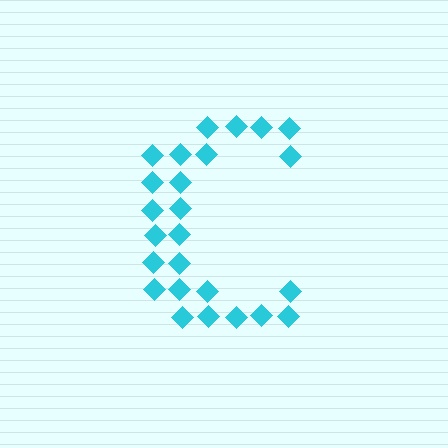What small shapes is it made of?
It is made of small diamonds.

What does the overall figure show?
The overall figure shows the letter C.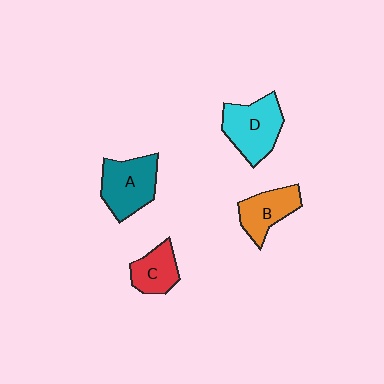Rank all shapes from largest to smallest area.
From largest to smallest: D (cyan), A (teal), B (orange), C (red).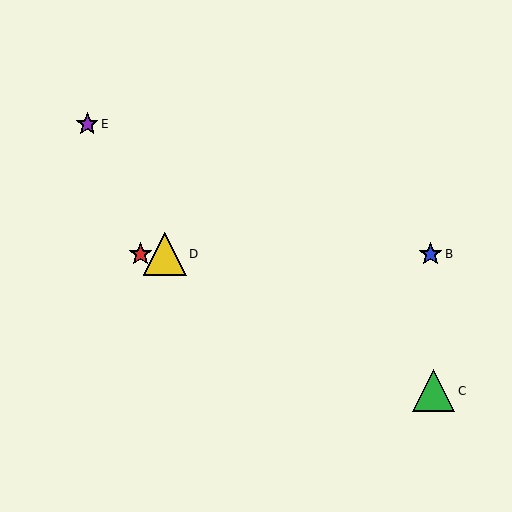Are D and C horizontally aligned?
No, D is at y≈254 and C is at y≈391.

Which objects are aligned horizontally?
Objects A, B, D are aligned horizontally.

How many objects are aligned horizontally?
3 objects (A, B, D) are aligned horizontally.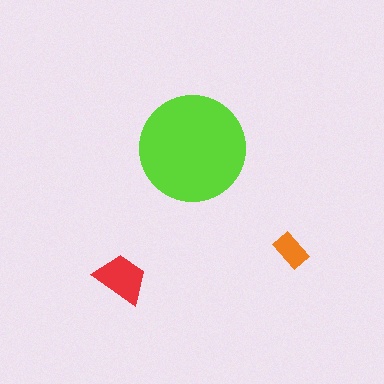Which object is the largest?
The lime circle.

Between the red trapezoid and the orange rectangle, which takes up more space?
The red trapezoid.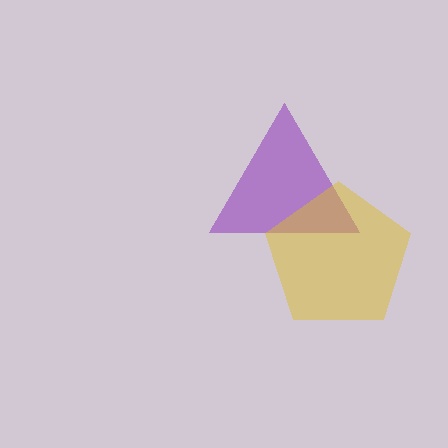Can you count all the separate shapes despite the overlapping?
Yes, there are 2 separate shapes.